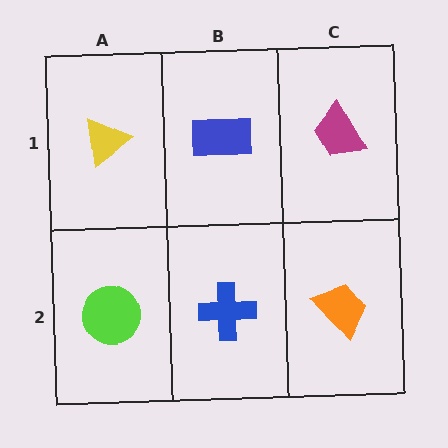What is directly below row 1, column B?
A blue cross.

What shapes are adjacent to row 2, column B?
A blue rectangle (row 1, column B), a lime circle (row 2, column A), an orange trapezoid (row 2, column C).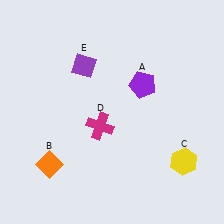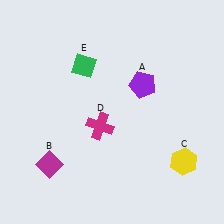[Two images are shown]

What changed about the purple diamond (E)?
In Image 1, E is purple. In Image 2, it changed to green.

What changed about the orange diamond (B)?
In Image 1, B is orange. In Image 2, it changed to magenta.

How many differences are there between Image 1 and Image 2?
There are 2 differences between the two images.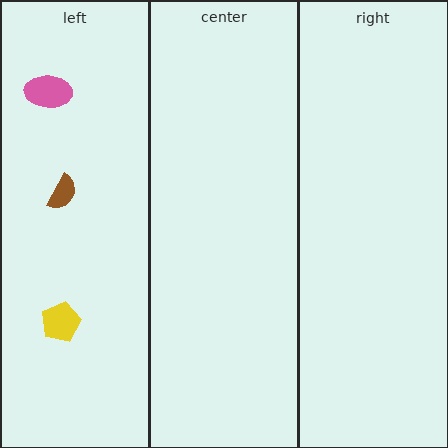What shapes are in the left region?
The yellow pentagon, the pink ellipse, the brown semicircle.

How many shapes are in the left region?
3.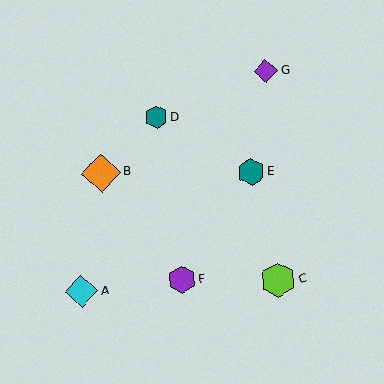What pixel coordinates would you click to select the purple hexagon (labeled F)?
Click at (182, 280) to select the purple hexagon F.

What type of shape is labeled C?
Shape C is a lime hexagon.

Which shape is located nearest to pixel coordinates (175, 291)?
The purple hexagon (labeled F) at (182, 280) is nearest to that location.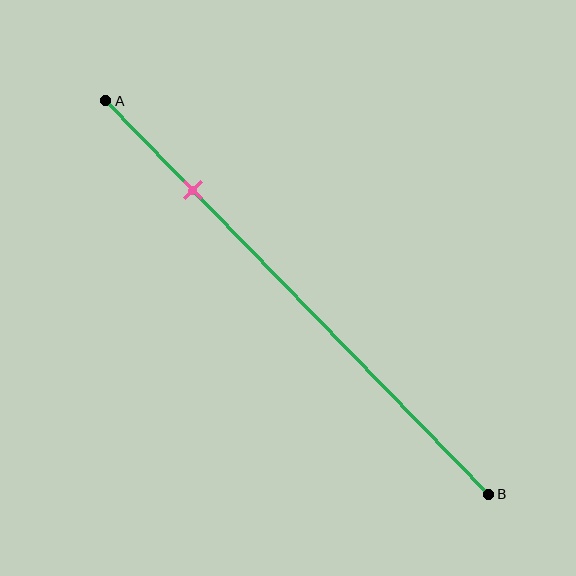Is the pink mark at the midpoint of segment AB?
No, the mark is at about 25% from A, not at the 50% midpoint.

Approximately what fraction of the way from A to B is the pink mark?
The pink mark is approximately 25% of the way from A to B.